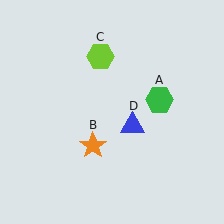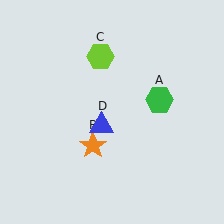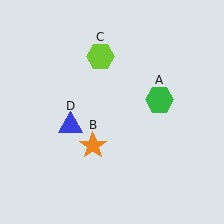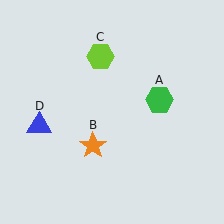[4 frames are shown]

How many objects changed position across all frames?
1 object changed position: blue triangle (object D).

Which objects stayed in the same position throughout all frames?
Green hexagon (object A) and orange star (object B) and lime hexagon (object C) remained stationary.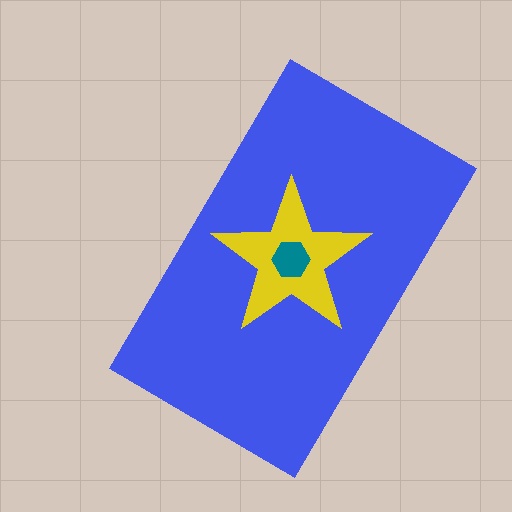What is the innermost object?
The teal hexagon.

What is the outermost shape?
The blue rectangle.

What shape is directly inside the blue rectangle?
The yellow star.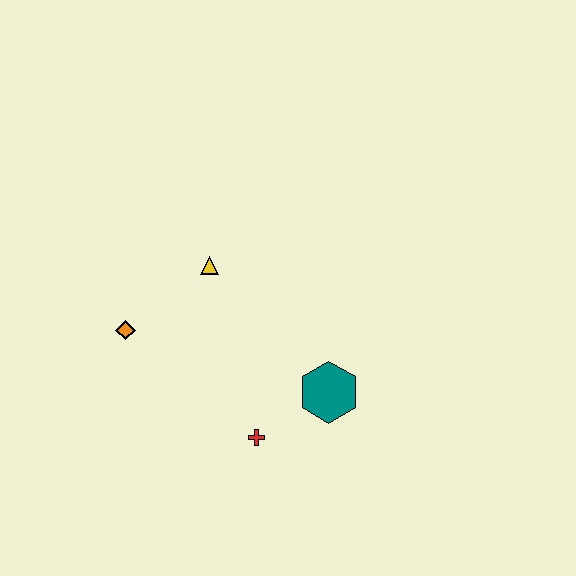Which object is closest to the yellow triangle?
The orange diamond is closest to the yellow triangle.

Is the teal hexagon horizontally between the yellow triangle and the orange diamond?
No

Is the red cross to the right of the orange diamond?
Yes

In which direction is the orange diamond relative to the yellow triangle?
The orange diamond is to the left of the yellow triangle.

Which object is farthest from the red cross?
The yellow triangle is farthest from the red cross.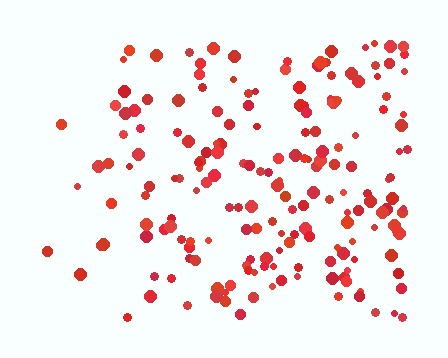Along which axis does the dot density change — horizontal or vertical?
Horizontal.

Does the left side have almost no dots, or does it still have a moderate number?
Still a moderate number, just noticeably fewer than the right.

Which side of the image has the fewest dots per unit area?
The left.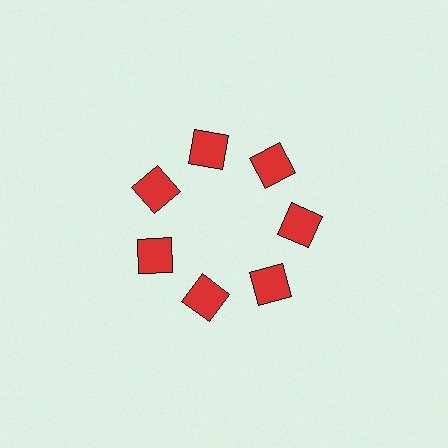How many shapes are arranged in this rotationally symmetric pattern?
There are 7 shapes, arranged in 7 groups of 1.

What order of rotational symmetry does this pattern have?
This pattern has 7-fold rotational symmetry.